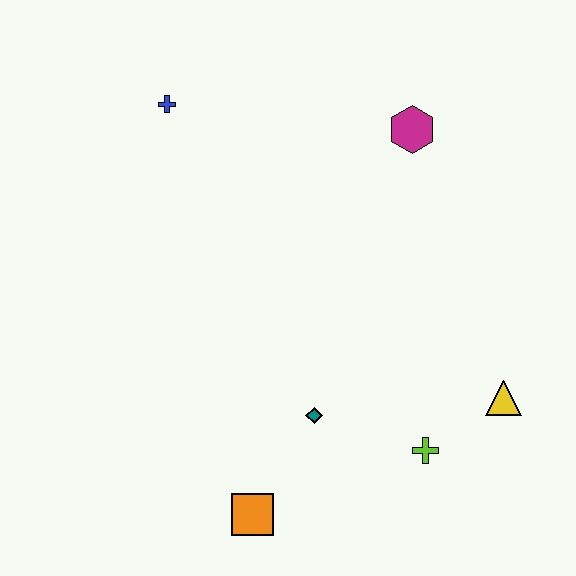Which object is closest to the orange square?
The teal diamond is closest to the orange square.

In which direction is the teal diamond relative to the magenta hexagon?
The teal diamond is below the magenta hexagon.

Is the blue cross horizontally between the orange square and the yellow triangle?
No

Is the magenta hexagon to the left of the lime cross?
Yes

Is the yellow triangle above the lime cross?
Yes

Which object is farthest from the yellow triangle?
The blue cross is farthest from the yellow triangle.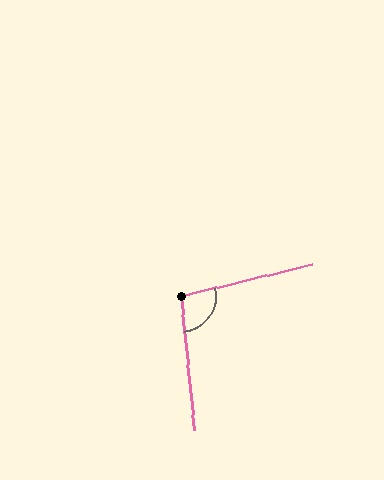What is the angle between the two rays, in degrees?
Approximately 98 degrees.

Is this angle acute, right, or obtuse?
It is obtuse.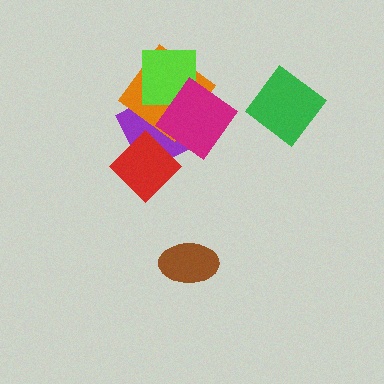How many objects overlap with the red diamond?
1 object overlaps with the red diamond.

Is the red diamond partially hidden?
No, no other shape covers it.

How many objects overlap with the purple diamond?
4 objects overlap with the purple diamond.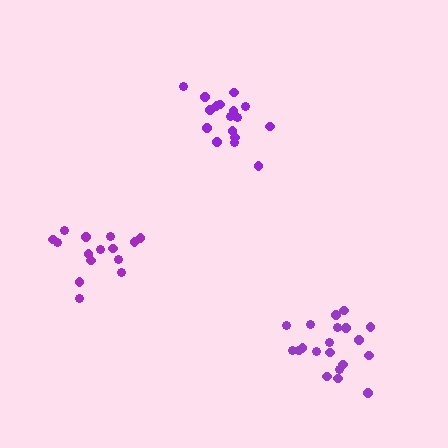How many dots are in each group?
Group 1: 15 dots, Group 2: 17 dots, Group 3: 20 dots (52 total).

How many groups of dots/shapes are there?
There are 3 groups.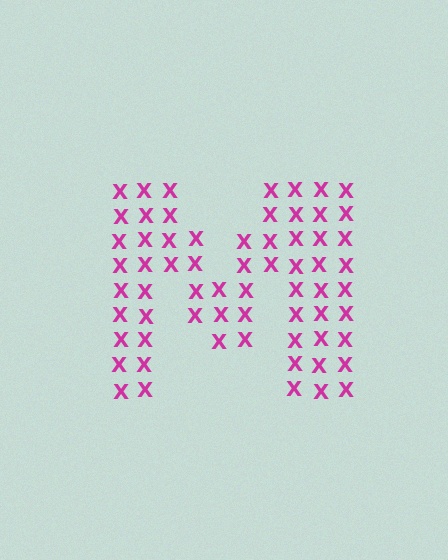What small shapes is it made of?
It is made of small letter X's.